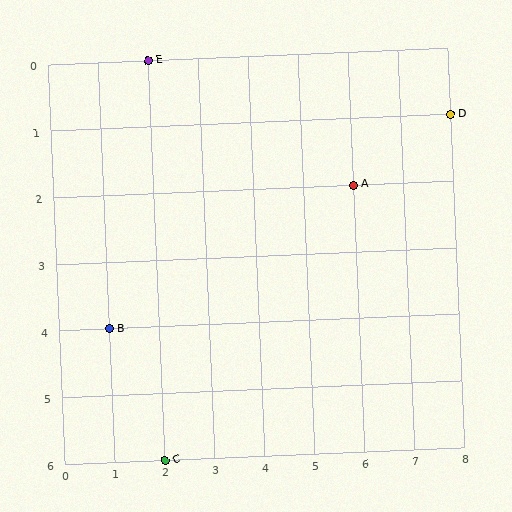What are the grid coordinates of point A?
Point A is at grid coordinates (6, 2).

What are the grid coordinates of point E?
Point E is at grid coordinates (2, 0).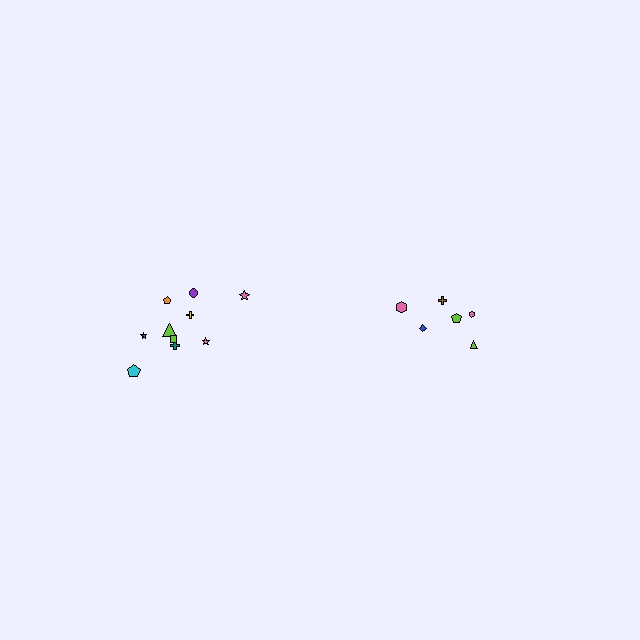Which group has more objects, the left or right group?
The left group.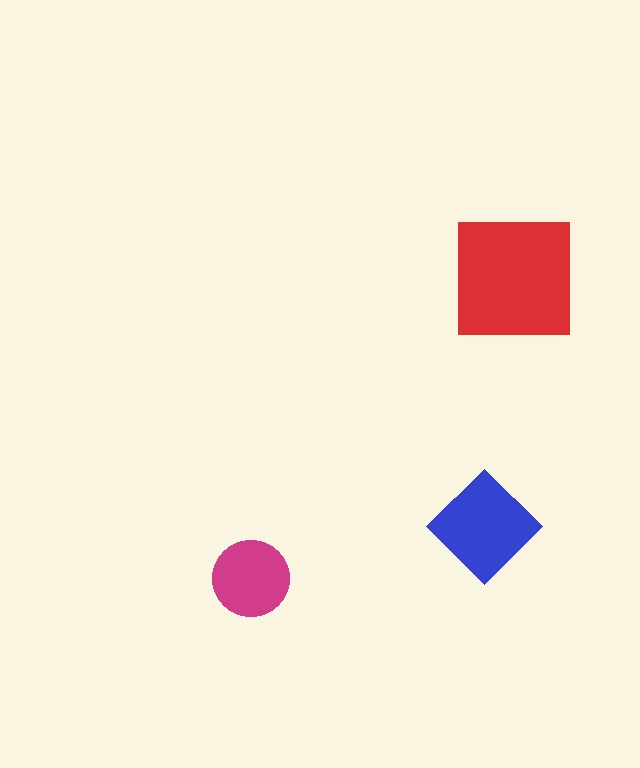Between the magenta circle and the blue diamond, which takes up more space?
The blue diamond.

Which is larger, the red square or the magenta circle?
The red square.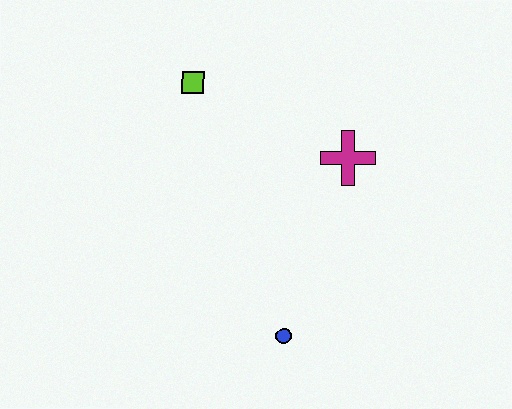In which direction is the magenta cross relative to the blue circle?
The magenta cross is above the blue circle.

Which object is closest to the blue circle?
The magenta cross is closest to the blue circle.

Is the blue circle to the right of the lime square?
Yes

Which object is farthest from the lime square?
The blue circle is farthest from the lime square.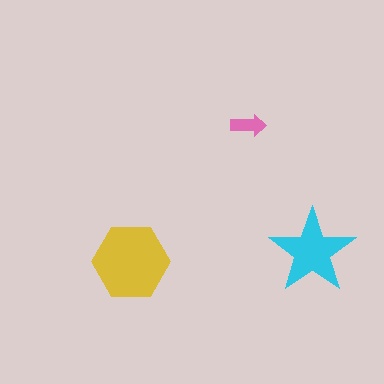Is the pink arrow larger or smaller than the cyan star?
Smaller.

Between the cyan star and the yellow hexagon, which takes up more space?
The yellow hexagon.